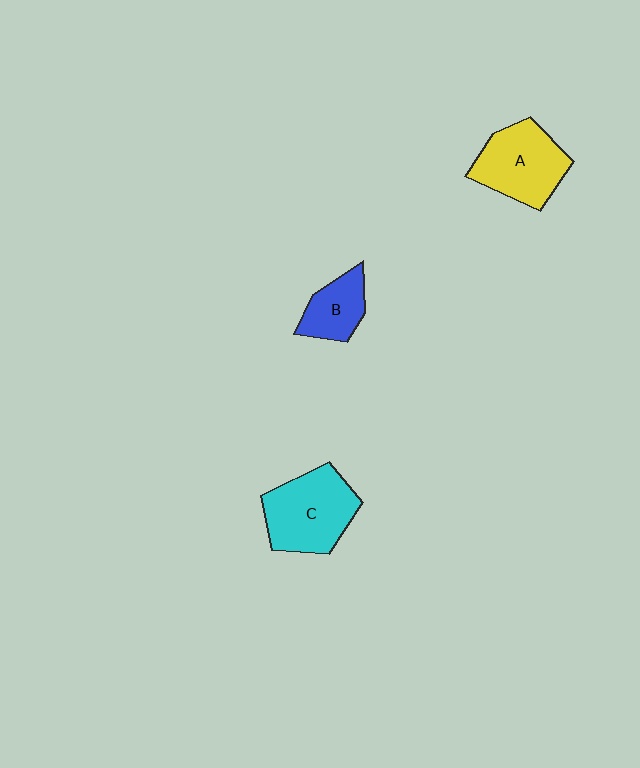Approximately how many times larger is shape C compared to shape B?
Approximately 1.9 times.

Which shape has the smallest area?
Shape B (blue).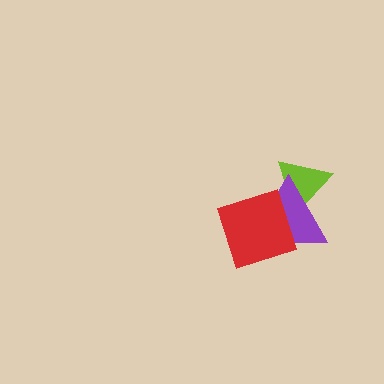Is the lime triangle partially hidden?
Yes, it is partially covered by another shape.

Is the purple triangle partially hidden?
Yes, it is partially covered by another shape.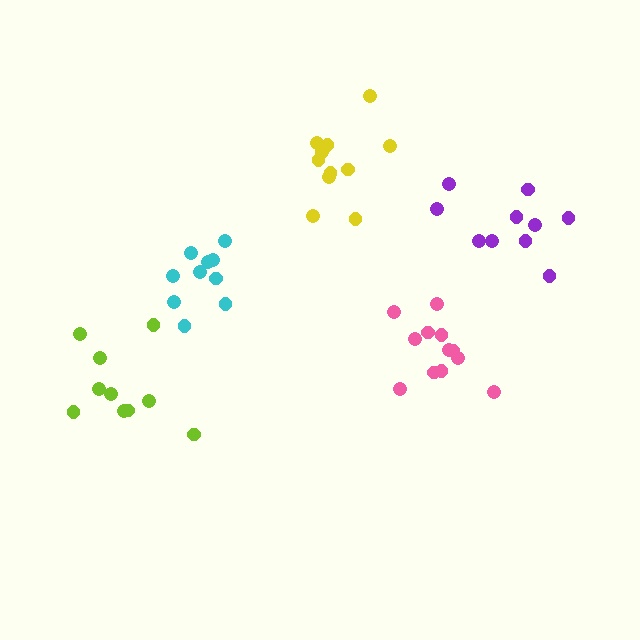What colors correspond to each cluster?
The clusters are colored: cyan, pink, lime, yellow, purple.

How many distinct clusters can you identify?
There are 5 distinct clusters.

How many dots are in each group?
Group 1: 10 dots, Group 2: 12 dots, Group 3: 10 dots, Group 4: 11 dots, Group 5: 10 dots (53 total).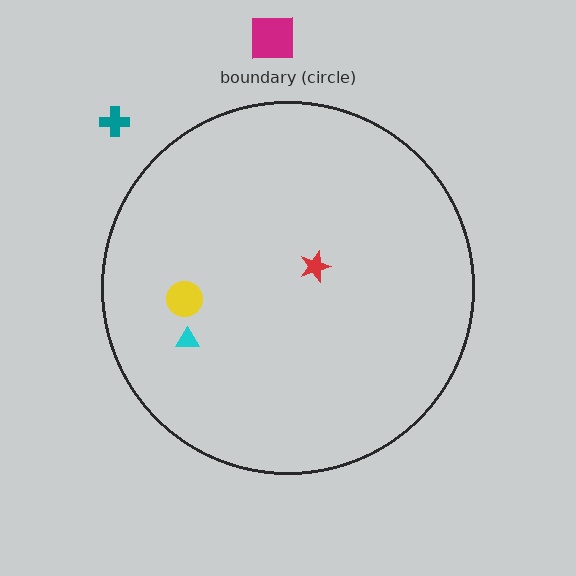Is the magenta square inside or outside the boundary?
Outside.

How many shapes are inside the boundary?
3 inside, 2 outside.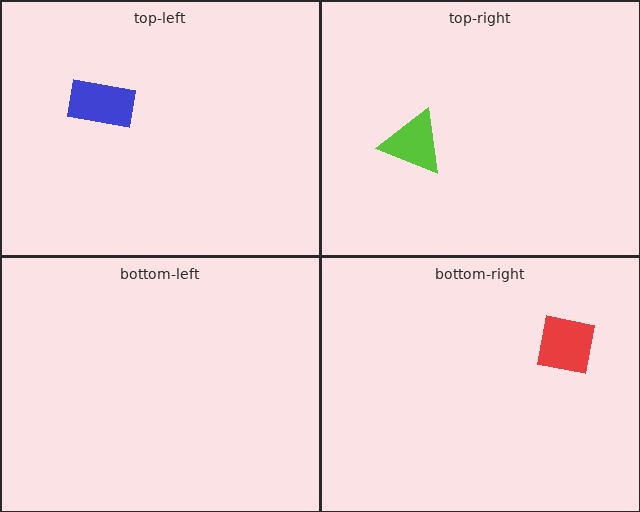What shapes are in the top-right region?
The lime triangle.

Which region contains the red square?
The bottom-right region.